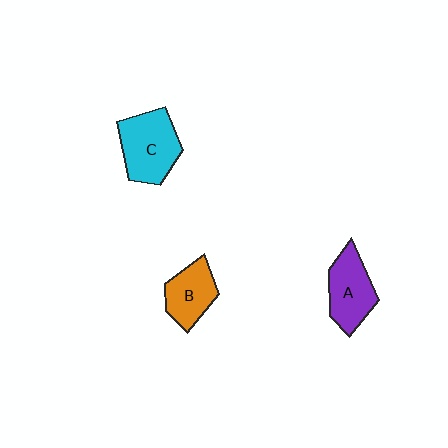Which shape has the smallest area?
Shape B (orange).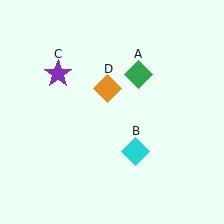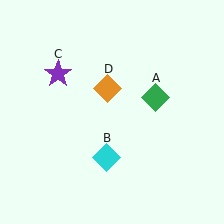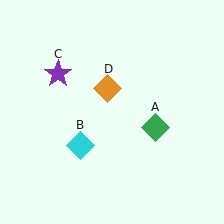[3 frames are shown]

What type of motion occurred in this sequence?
The green diamond (object A), cyan diamond (object B) rotated clockwise around the center of the scene.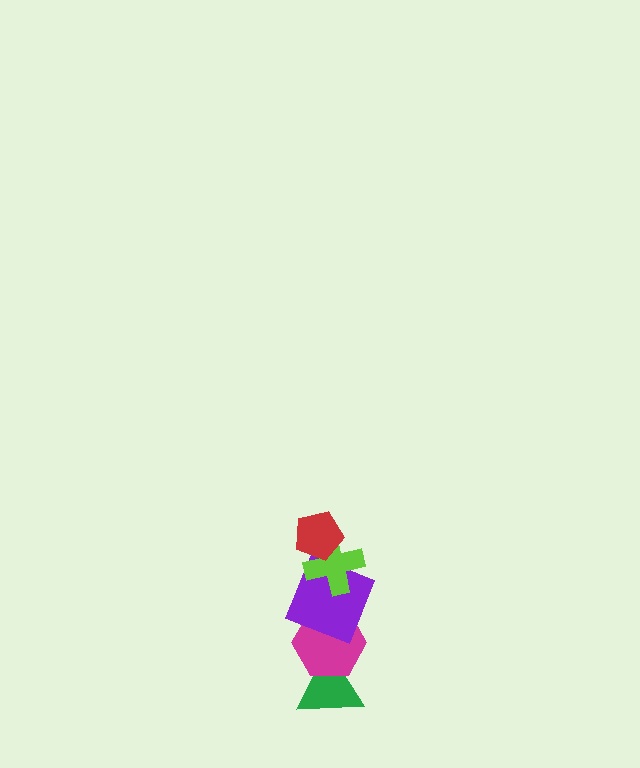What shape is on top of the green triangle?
The magenta hexagon is on top of the green triangle.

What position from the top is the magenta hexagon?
The magenta hexagon is 4th from the top.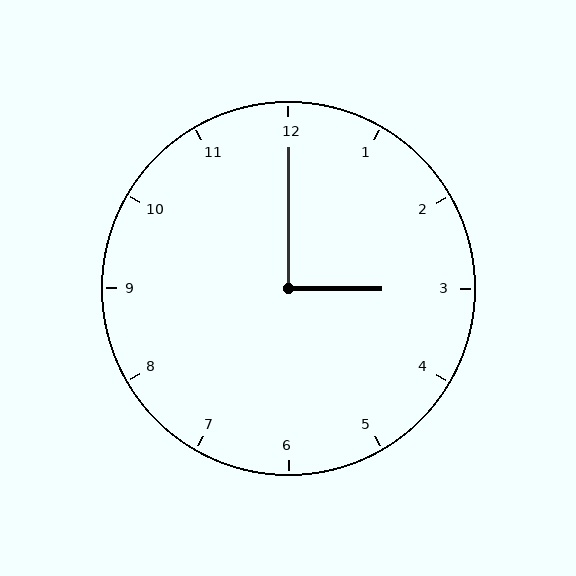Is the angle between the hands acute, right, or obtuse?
It is right.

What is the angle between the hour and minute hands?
Approximately 90 degrees.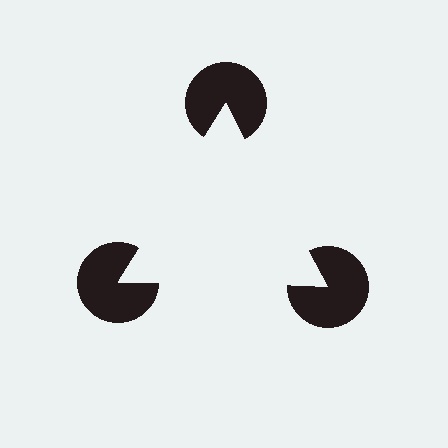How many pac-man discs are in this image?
There are 3 — one at each vertex of the illusory triangle.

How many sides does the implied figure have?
3 sides.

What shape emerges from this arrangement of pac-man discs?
An illusory triangle — its edges are inferred from the aligned wedge cuts in the pac-man discs, not physically drawn.